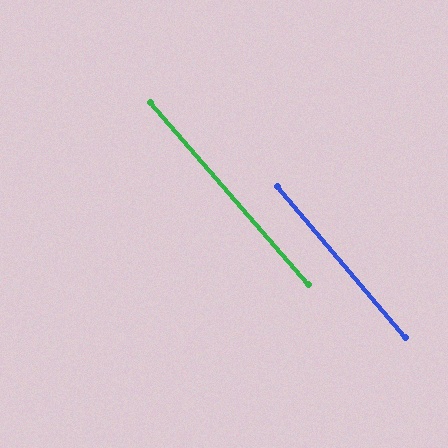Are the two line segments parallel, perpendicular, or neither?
Parallel — their directions differ by only 0.4°.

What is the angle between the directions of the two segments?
Approximately 0 degrees.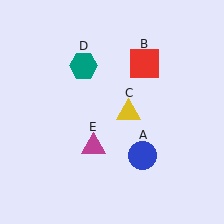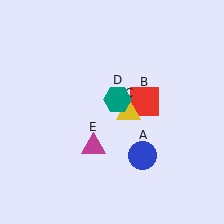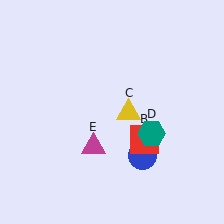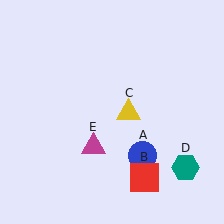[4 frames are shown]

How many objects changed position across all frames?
2 objects changed position: red square (object B), teal hexagon (object D).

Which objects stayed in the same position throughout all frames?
Blue circle (object A) and yellow triangle (object C) and magenta triangle (object E) remained stationary.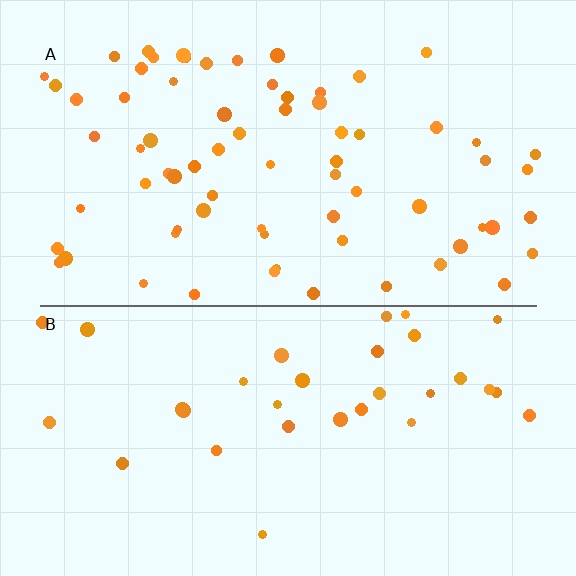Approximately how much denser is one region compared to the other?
Approximately 2.2× — region A over region B.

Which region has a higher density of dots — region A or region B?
A (the top).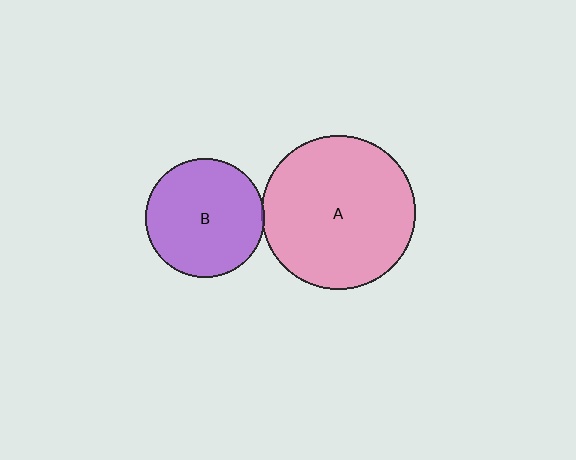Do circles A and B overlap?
Yes.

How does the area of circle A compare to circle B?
Approximately 1.7 times.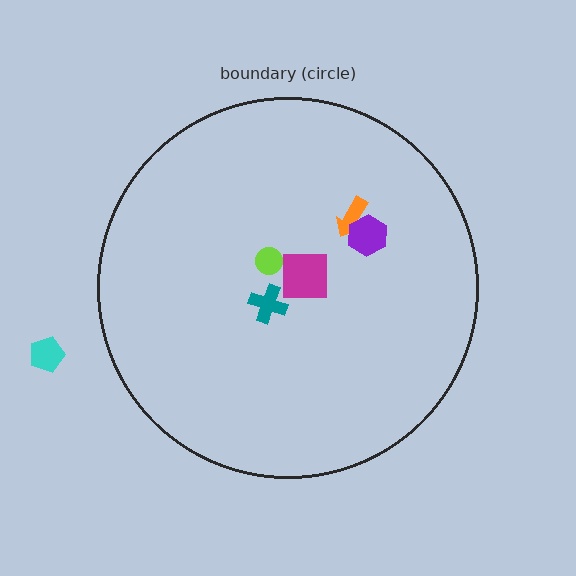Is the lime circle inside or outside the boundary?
Inside.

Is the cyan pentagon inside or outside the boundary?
Outside.